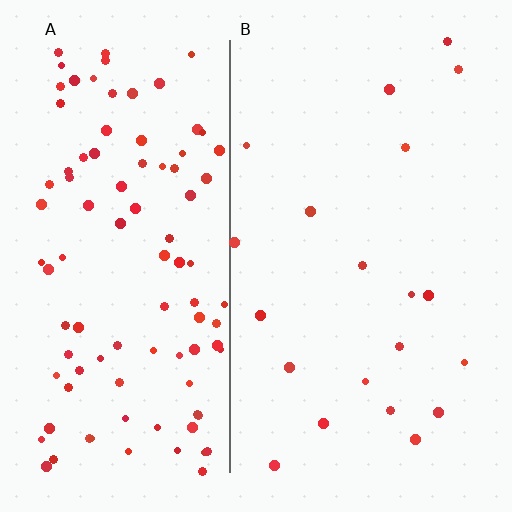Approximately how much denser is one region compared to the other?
Approximately 4.9× — region A over region B.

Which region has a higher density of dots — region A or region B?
A (the left).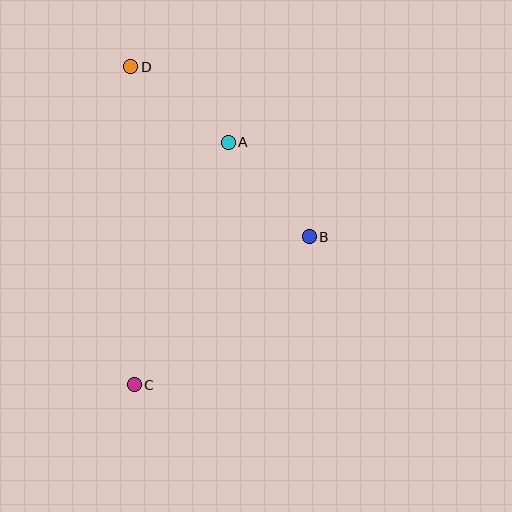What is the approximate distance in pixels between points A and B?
The distance between A and B is approximately 124 pixels.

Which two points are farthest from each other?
Points C and D are farthest from each other.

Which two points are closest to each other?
Points A and D are closest to each other.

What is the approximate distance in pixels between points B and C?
The distance between B and C is approximately 229 pixels.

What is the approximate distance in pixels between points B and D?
The distance between B and D is approximately 246 pixels.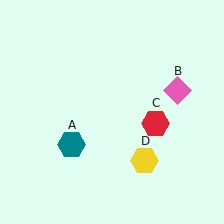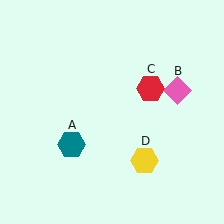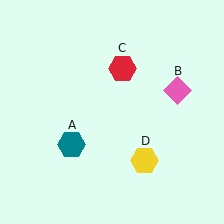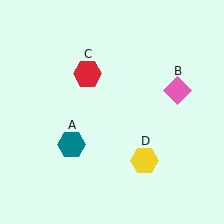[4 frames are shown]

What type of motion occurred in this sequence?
The red hexagon (object C) rotated counterclockwise around the center of the scene.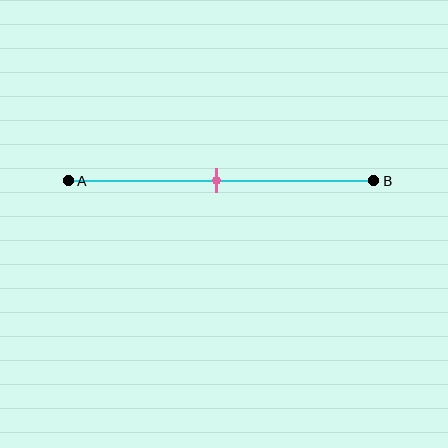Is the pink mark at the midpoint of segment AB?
Yes, the mark is approximately at the midpoint.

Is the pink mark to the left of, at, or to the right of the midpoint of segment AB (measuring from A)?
The pink mark is approximately at the midpoint of segment AB.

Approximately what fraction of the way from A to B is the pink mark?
The pink mark is approximately 50% of the way from A to B.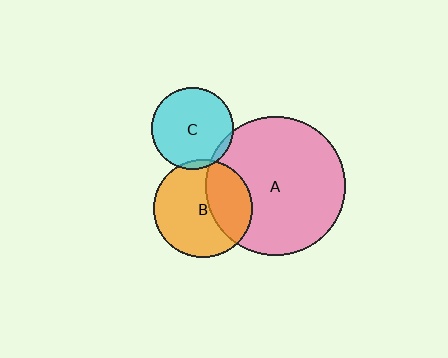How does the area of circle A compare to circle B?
Approximately 2.0 times.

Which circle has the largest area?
Circle A (pink).